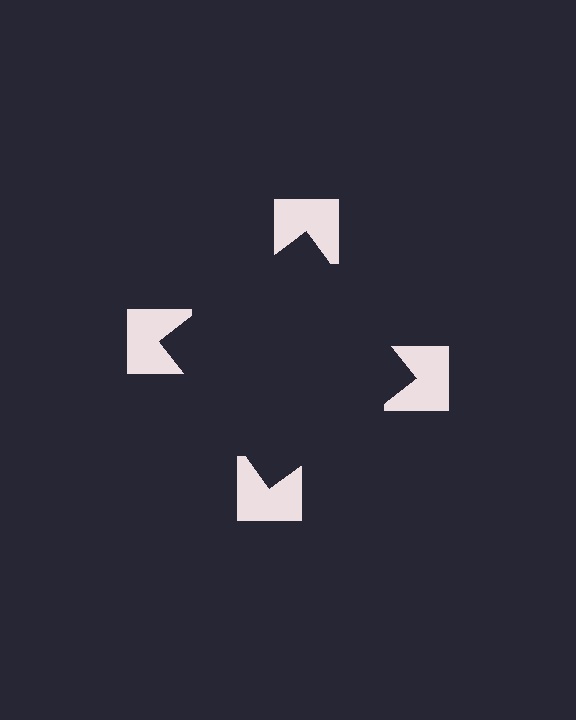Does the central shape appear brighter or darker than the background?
It typically appears slightly darker than the background, even though no actual brightness change is drawn.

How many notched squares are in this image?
There are 4 — one at each vertex of the illusory square.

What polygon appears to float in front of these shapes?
An illusory square — its edges are inferred from the aligned wedge cuts in the notched squares, not physically drawn.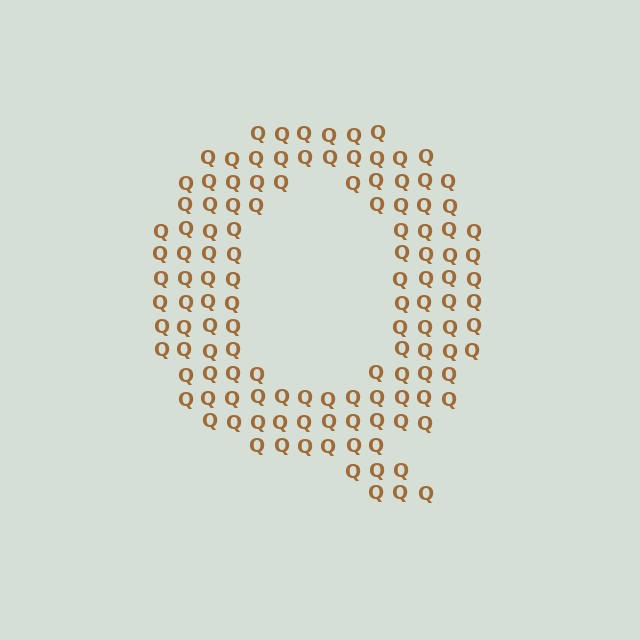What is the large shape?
The large shape is the letter Q.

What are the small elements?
The small elements are letter Q's.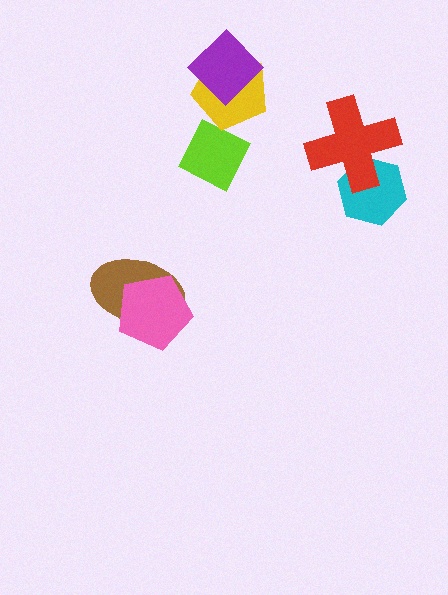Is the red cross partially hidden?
No, no other shape covers it.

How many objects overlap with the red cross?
1 object overlaps with the red cross.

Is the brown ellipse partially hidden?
Yes, it is partially covered by another shape.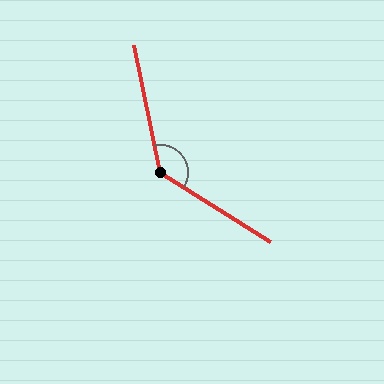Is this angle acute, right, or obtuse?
It is obtuse.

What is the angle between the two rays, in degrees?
Approximately 134 degrees.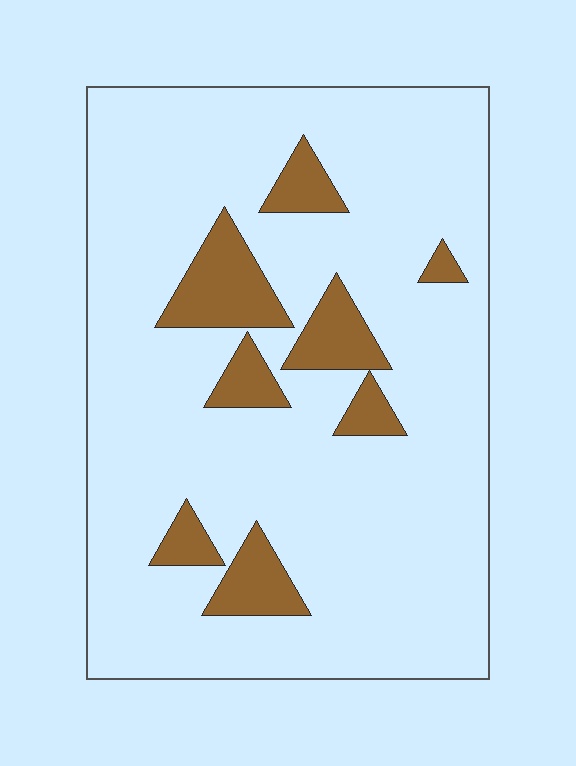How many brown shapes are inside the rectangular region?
8.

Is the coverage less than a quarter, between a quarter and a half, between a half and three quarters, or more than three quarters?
Less than a quarter.